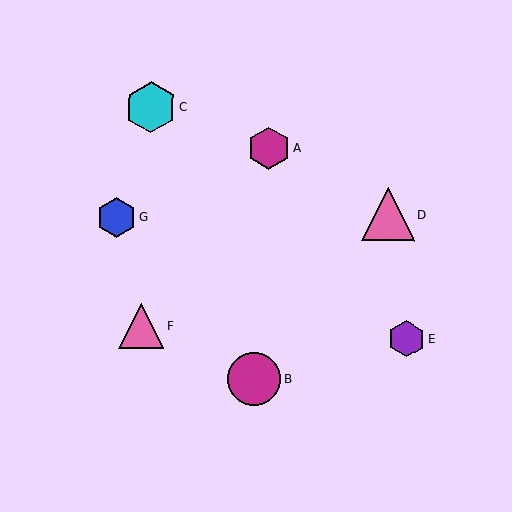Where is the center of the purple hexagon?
The center of the purple hexagon is at (406, 339).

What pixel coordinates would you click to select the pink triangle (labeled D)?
Click at (388, 214) to select the pink triangle D.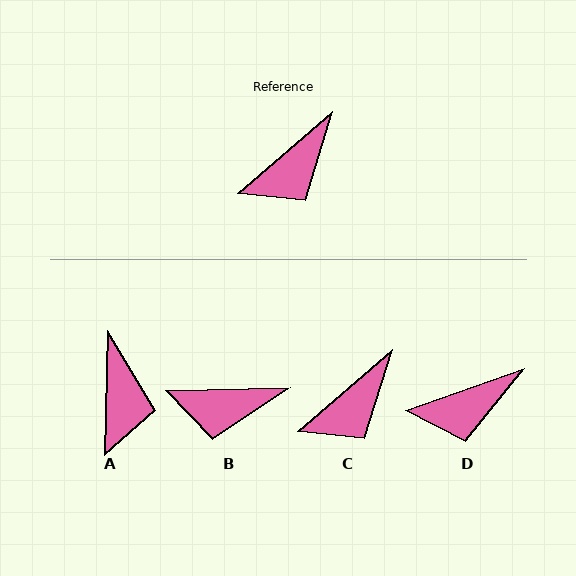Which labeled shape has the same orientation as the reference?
C.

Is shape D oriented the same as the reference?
No, it is off by about 21 degrees.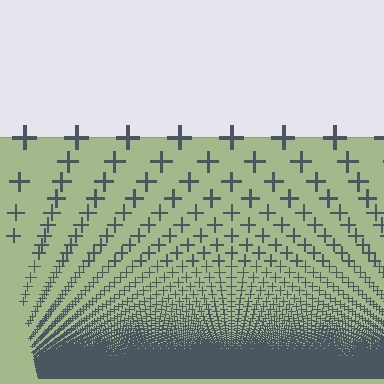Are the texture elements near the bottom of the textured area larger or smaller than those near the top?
Smaller. The gradient is inverted — elements near the bottom are smaller and denser.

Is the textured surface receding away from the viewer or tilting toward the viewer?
The surface appears to tilt toward the viewer. Texture elements get larger and sparser toward the top.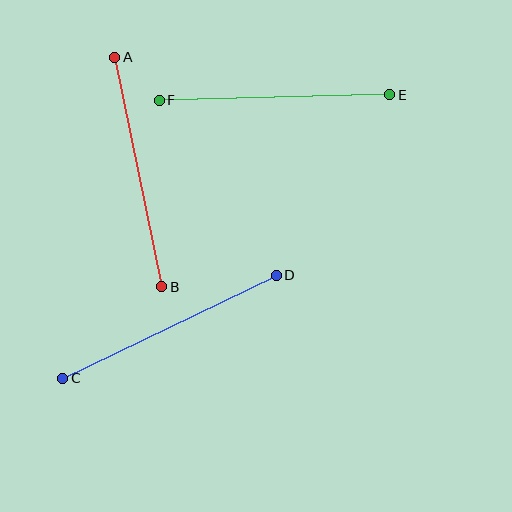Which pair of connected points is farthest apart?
Points C and D are farthest apart.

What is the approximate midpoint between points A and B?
The midpoint is at approximately (138, 172) pixels.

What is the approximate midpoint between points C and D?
The midpoint is at approximately (169, 327) pixels.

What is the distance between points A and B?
The distance is approximately 234 pixels.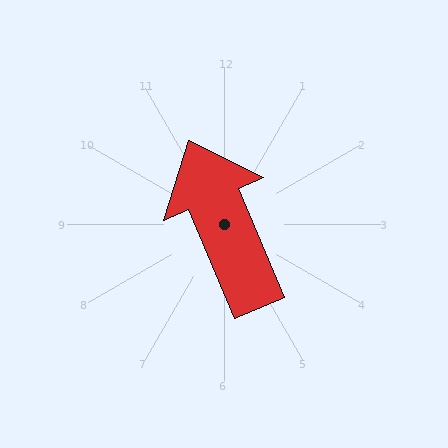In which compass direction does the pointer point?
Northwest.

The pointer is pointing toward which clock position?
Roughly 11 o'clock.